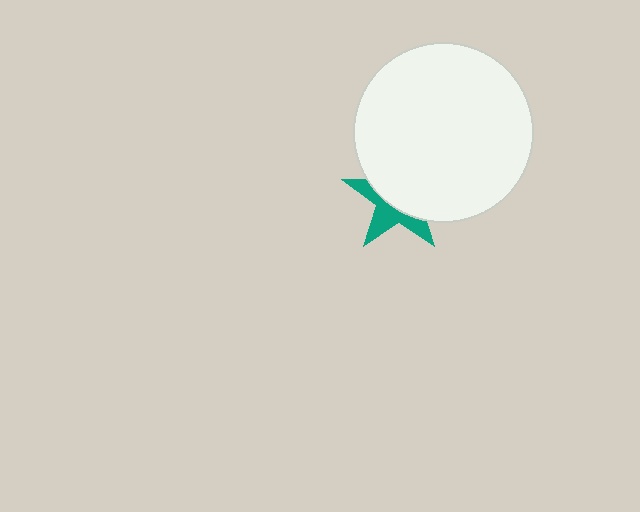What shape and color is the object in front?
The object in front is a white circle.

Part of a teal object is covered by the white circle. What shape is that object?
It is a star.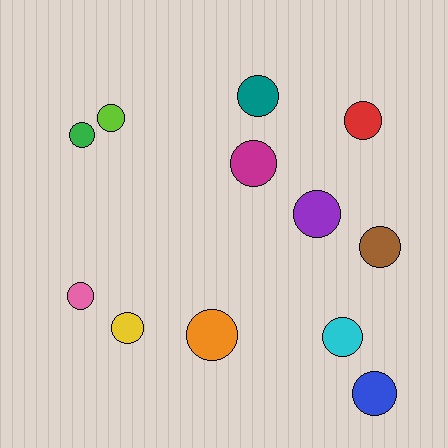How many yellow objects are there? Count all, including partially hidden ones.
There is 1 yellow object.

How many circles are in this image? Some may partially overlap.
There are 12 circles.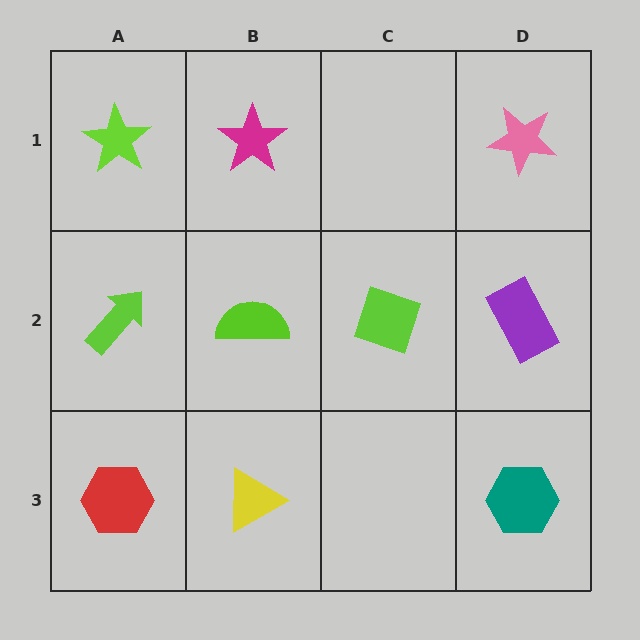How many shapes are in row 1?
3 shapes.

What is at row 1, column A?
A lime star.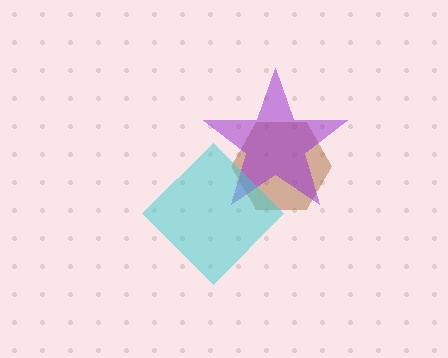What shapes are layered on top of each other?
The layered shapes are: a brown hexagon, a purple star, a cyan diamond.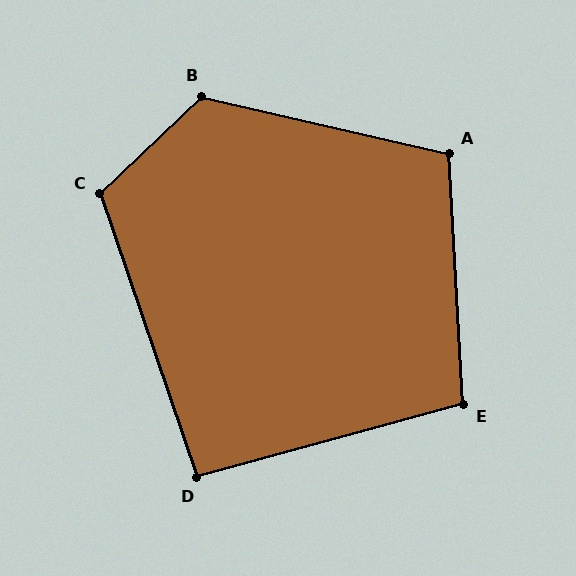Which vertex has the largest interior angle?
B, at approximately 123 degrees.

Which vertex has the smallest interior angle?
D, at approximately 93 degrees.